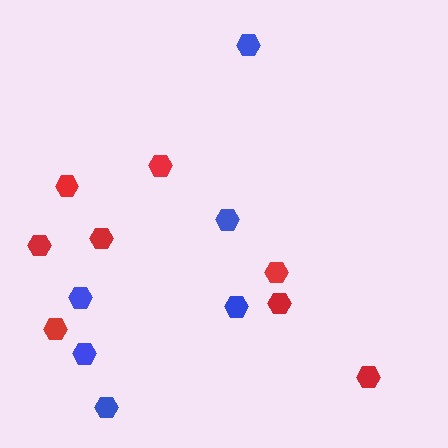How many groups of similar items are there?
There are 2 groups: one group of blue hexagons (6) and one group of red hexagons (8).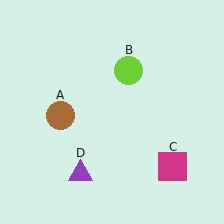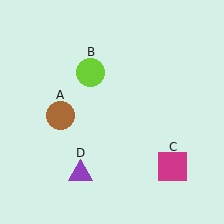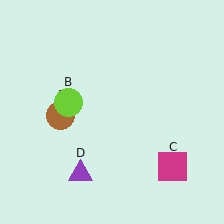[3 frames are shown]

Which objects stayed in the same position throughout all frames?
Brown circle (object A) and magenta square (object C) and purple triangle (object D) remained stationary.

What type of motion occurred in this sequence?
The lime circle (object B) rotated counterclockwise around the center of the scene.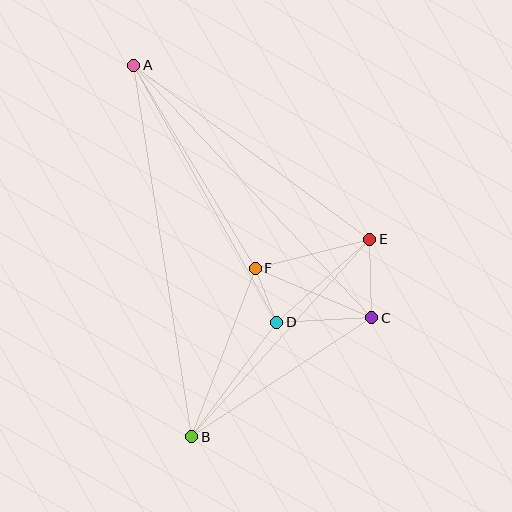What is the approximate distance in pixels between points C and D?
The distance between C and D is approximately 95 pixels.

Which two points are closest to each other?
Points D and F are closest to each other.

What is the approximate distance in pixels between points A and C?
The distance between A and C is approximately 347 pixels.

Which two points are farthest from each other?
Points A and B are farthest from each other.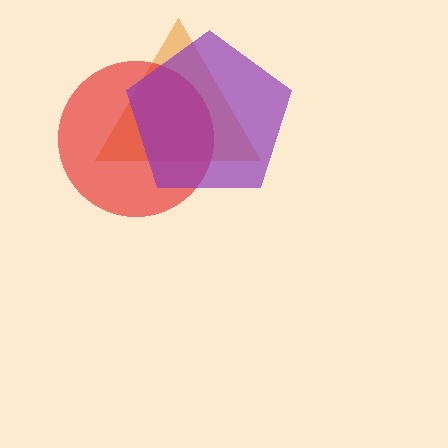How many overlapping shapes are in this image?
There are 3 overlapping shapes in the image.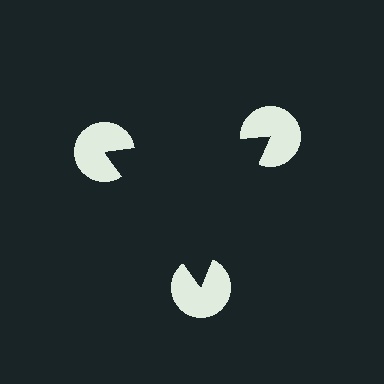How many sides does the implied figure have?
3 sides.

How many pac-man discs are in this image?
There are 3 — one at each vertex of the illusory triangle.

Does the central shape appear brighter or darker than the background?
It typically appears slightly darker than the background, even though no actual brightness change is drawn.